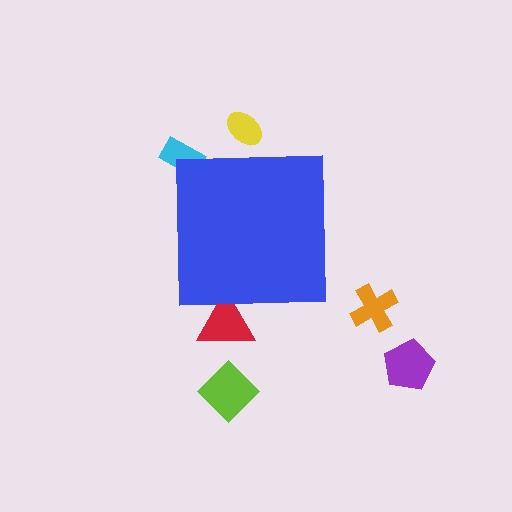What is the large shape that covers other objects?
A blue square.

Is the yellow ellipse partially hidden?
Yes, the yellow ellipse is partially hidden behind the blue square.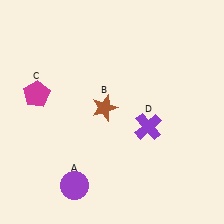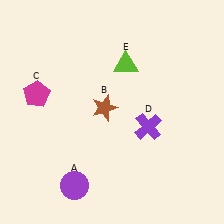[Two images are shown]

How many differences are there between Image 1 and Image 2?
There is 1 difference between the two images.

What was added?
A lime triangle (E) was added in Image 2.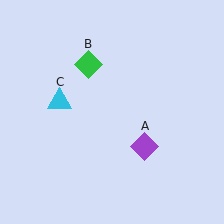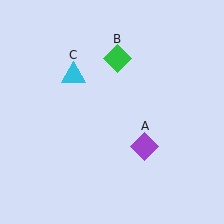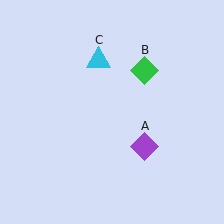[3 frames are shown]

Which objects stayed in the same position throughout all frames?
Purple diamond (object A) remained stationary.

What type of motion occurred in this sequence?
The green diamond (object B), cyan triangle (object C) rotated clockwise around the center of the scene.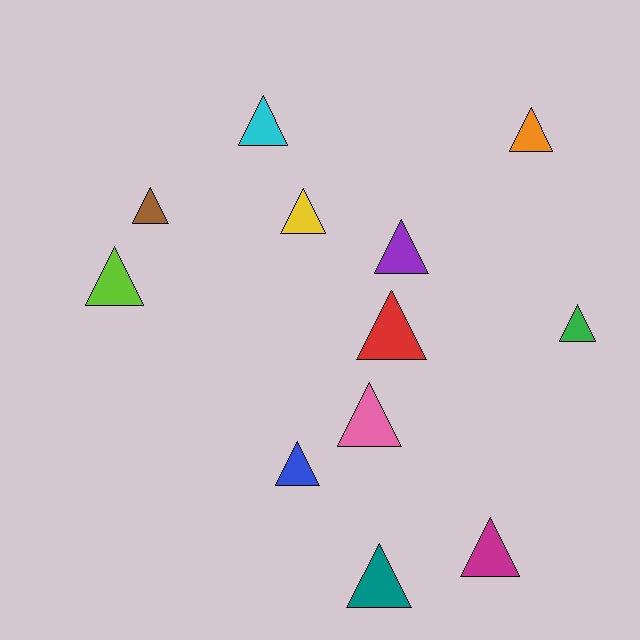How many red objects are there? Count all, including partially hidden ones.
There is 1 red object.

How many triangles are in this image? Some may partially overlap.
There are 12 triangles.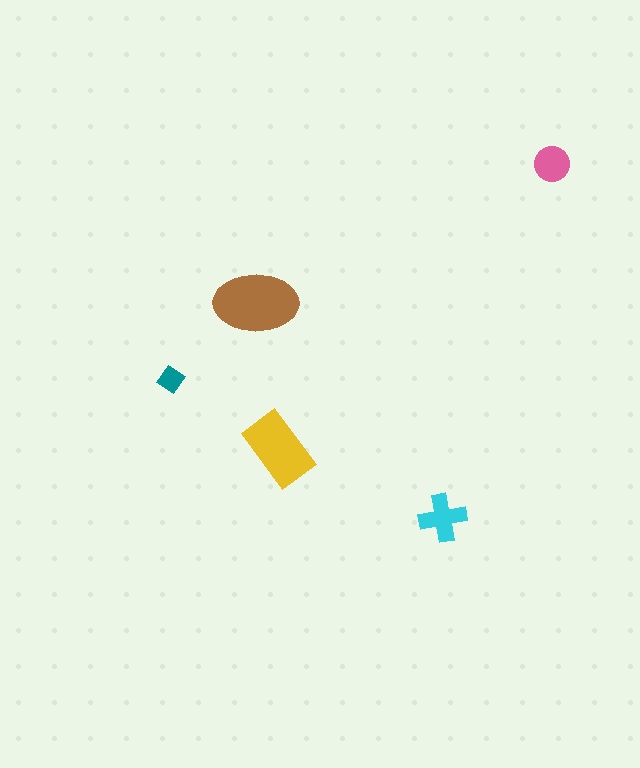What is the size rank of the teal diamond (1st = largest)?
5th.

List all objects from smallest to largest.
The teal diamond, the pink circle, the cyan cross, the yellow rectangle, the brown ellipse.